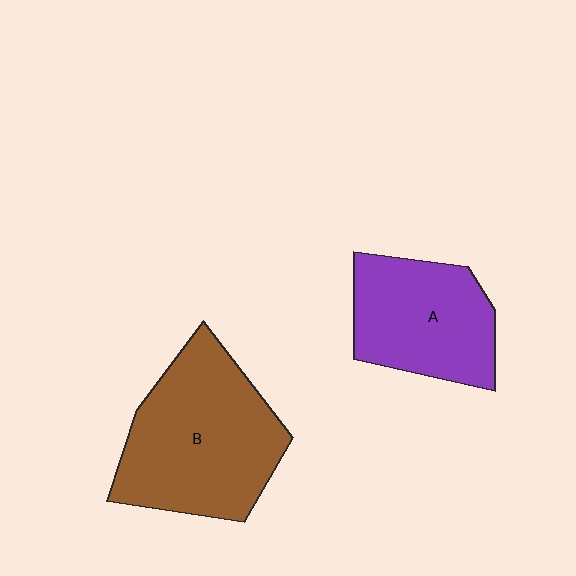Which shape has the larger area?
Shape B (brown).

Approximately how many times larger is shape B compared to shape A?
Approximately 1.4 times.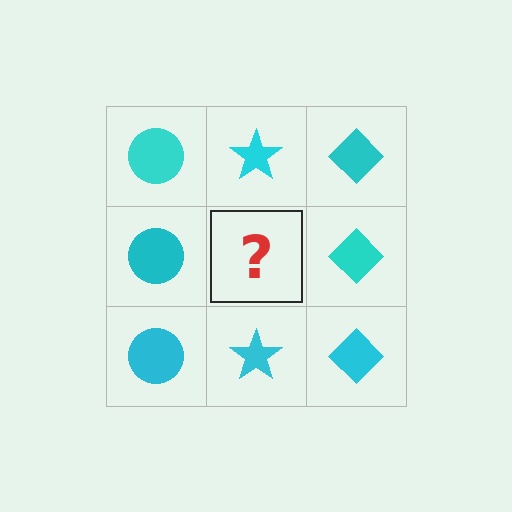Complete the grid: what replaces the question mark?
The question mark should be replaced with a cyan star.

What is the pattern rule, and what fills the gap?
The rule is that each column has a consistent shape. The gap should be filled with a cyan star.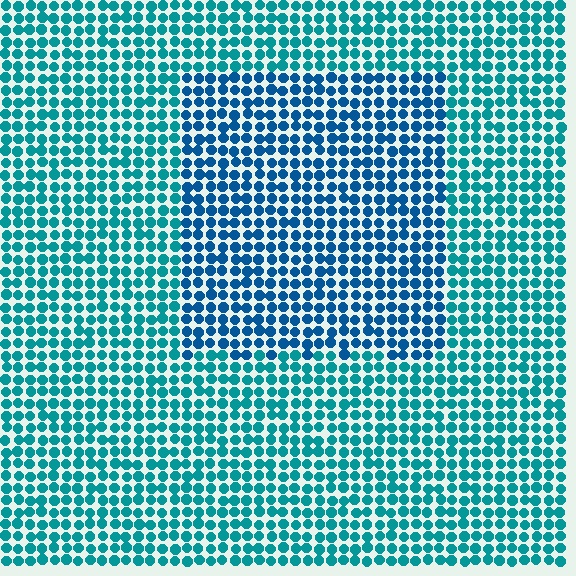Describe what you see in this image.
The image is filled with small teal elements in a uniform arrangement. A rectangle-shaped region is visible where the elements are tinted to a slightly different hue, forming a subtle color boundary.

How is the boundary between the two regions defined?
The boundary is defined purely by a slight shift in hue (about 26 degrees). Spacing, size, and orientation are identical on both sides.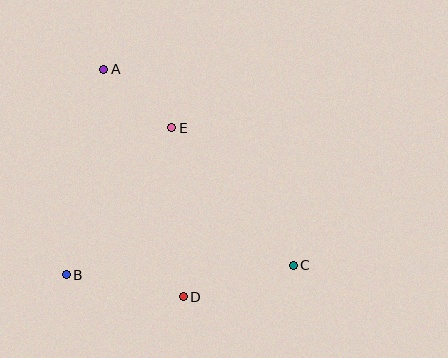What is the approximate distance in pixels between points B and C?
The distance between B and C is approximately 227 pixels.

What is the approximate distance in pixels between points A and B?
The distance between A and B is approximately 209 pixels.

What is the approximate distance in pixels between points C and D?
The distance between C and D is approximately 114 pixels.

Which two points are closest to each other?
Points A and E are closest to each other.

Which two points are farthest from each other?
Points A and C are farthest from each other.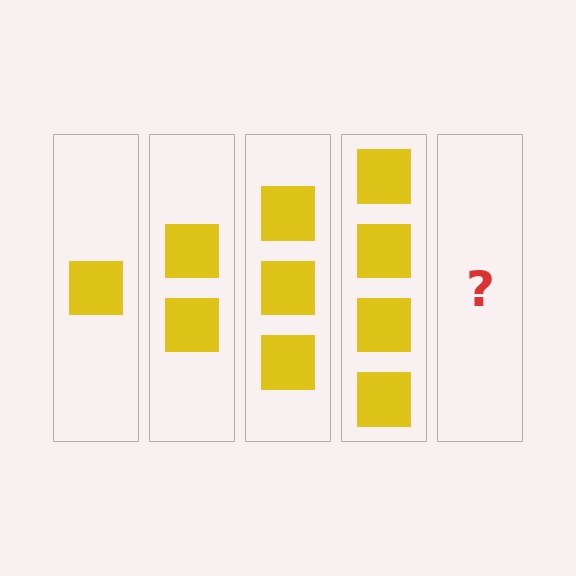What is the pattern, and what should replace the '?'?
The pattern is that each step adds one more square. The '?' should be 5 squares.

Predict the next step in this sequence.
The next step is 5 squares.